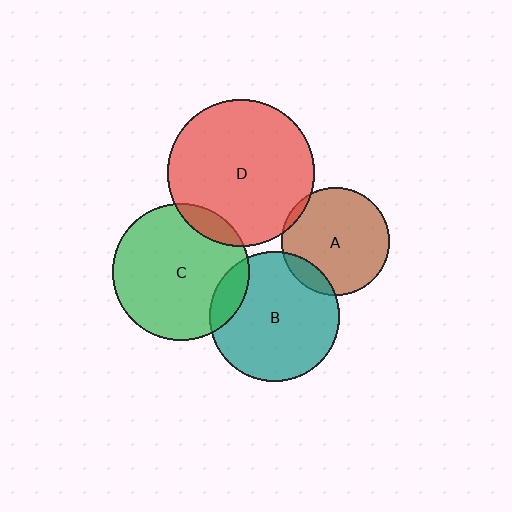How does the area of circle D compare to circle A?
Approximately 1.9 times.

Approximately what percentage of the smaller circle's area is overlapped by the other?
Approximately 10%.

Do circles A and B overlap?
Yes.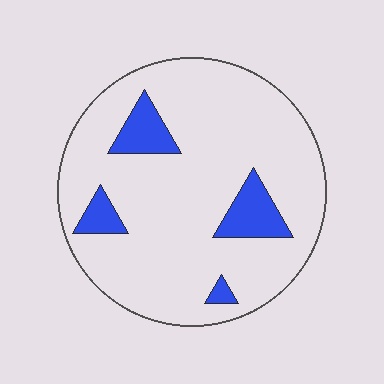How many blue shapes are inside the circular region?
4.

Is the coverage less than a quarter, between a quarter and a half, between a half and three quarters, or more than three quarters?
Less than a quarter.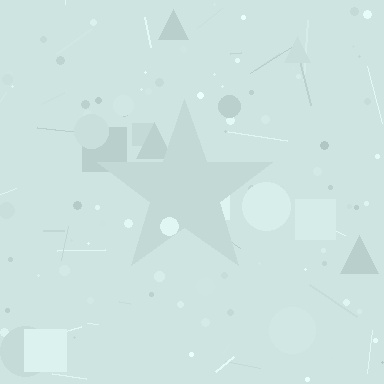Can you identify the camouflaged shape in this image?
The camouflaged shape is a star.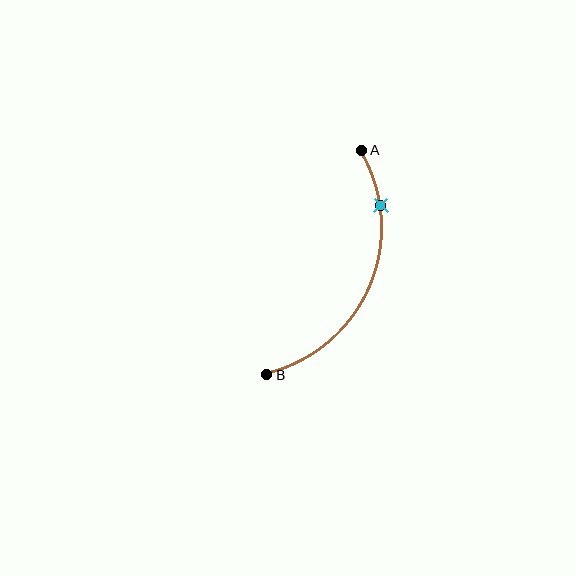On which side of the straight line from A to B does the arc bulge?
The arc bulges to the right of the straight line connecting A and B.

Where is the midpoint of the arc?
The arc midpoint is the point on the curve farthest from the straight line joining A and B. It sits to the right of that line.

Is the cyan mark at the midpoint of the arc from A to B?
No. The cyan mark lies on the arc but is closer to endpoint A. The arc midpoint would be at the point on the curve equidistant along the arc from both A and B.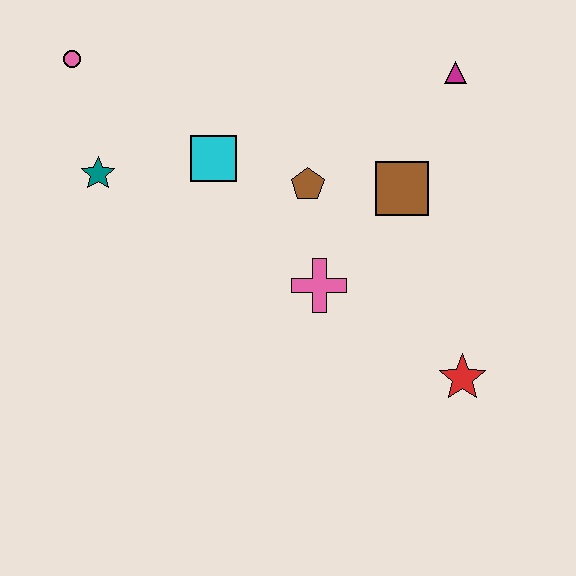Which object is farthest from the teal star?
The red star is farthest from the teal star.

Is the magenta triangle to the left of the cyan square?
No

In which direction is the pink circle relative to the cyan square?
The pink circle is to the left of the cyan square.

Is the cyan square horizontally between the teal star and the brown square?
Yes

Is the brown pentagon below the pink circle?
Yes